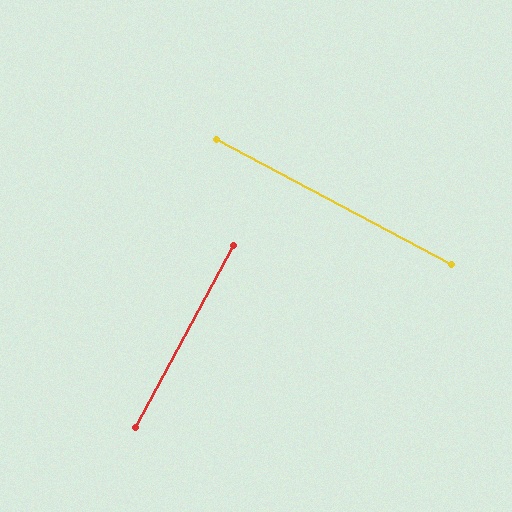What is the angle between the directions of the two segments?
Approximately 90 degrees.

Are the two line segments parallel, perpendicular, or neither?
Perpendicular — they meet at approximately 90°.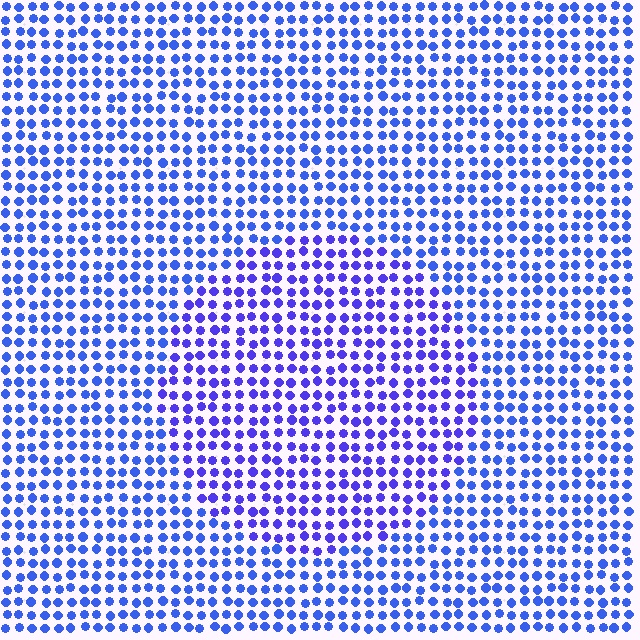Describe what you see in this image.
The image is filled with small blue elements in a uniform arrangement. A circle-shaped region is visible where the elements are tinted to a slightly different hue, forming a subtle color boundary.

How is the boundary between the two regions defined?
The boundary is defined purely by a slight shift in hue (about 22 degrees). Spacing, size, and orientation are identical on both sides.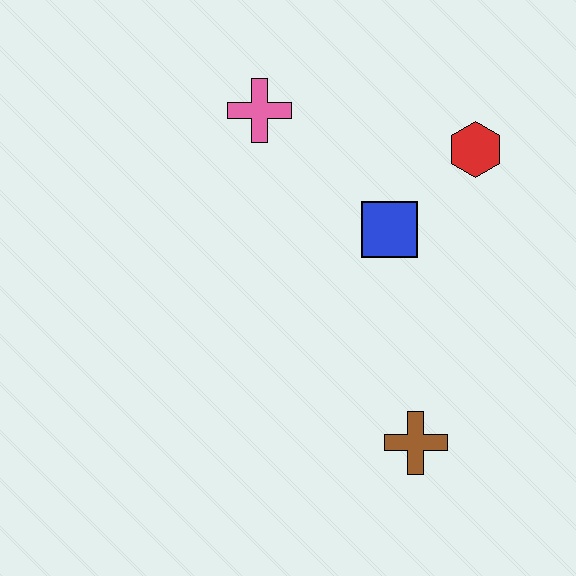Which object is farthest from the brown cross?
The pink cross is farthest from the brown cross.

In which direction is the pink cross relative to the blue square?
The pink cross is to the left of the blue square.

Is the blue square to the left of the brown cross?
Yes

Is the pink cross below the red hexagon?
No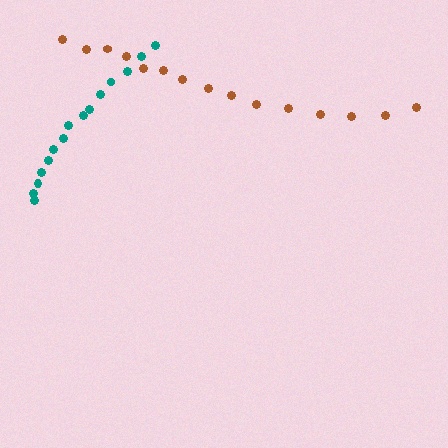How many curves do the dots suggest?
There are 2 distinct paths.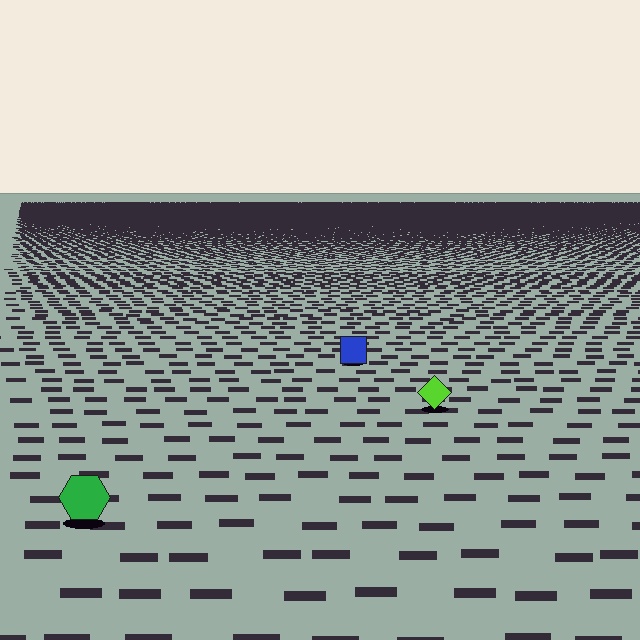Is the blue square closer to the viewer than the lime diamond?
No. The lime diamond is closer — you can tell from the texture gradient: the ground texture is coarser near it.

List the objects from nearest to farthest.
From nearest to farthest: the green hexagon, the lime diamond, the blue square.